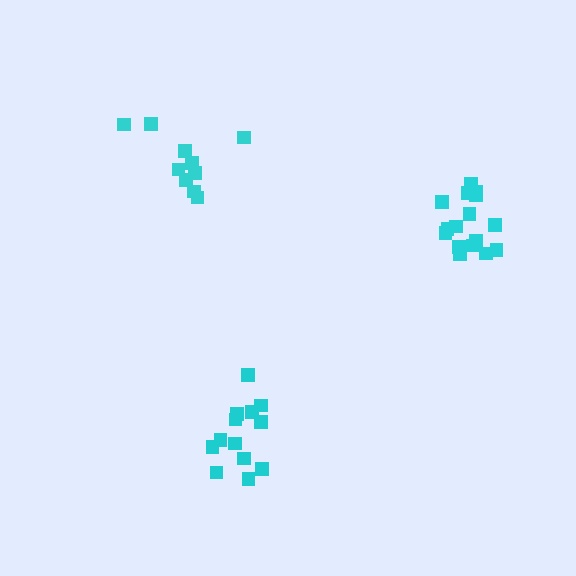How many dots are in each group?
Group 1: 13 dots, Group 2: 16 dots, Group 3: 10 dots (39 total).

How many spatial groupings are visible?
There are 3 spatial groupings.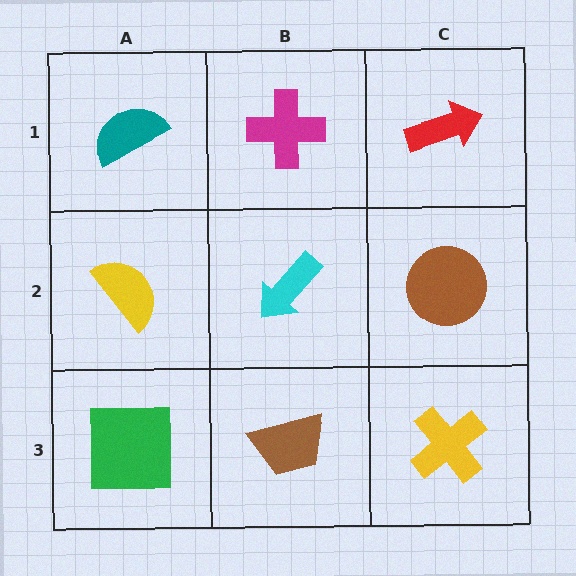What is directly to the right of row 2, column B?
A brown circle.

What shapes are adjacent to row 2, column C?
A red arrow (row 1, column C), a yellow cross (row 3, column C), a cyan arrow (row 2, column B).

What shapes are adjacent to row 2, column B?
A magenta cross (row 1, column B), a brown trapezoid (row 3, column B), a yellow semicircle (row 2, column A), a brown circle (row 2, column C).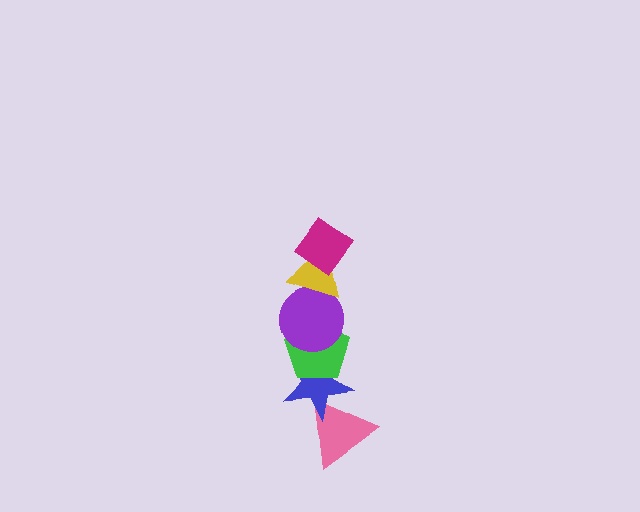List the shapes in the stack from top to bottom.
From top to bottom: the magenta diamond, the yellow triangle, the purple circle, the green pentagon, the blue star, the pink triangle.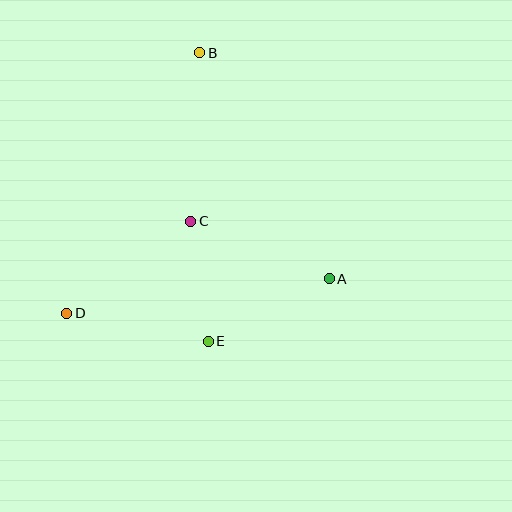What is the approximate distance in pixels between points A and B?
The distance between A and B is approximately 260 pixels.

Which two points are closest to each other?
Points C and E are closest to each other.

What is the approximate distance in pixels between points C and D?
The distance between C and D is approximately 154 pixels.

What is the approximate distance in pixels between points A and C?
The distance between A and C is approximately 150 pixels.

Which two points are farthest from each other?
Points B and D are farthest from each other.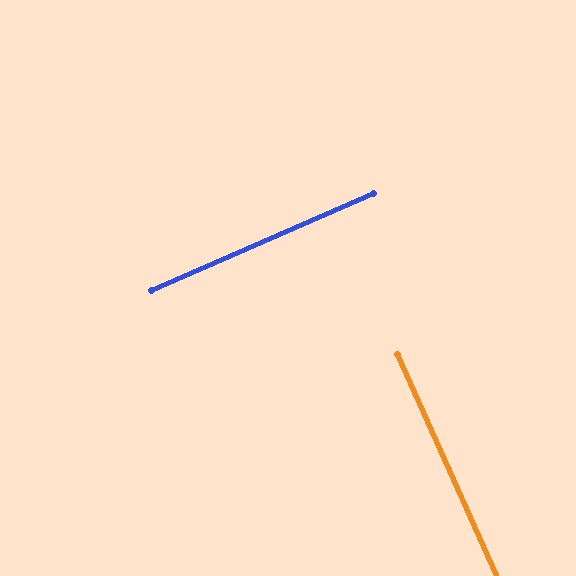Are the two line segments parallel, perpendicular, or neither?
Perpendicular — they meet at approximately 90°.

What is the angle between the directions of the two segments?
Approximately 90 degrees.